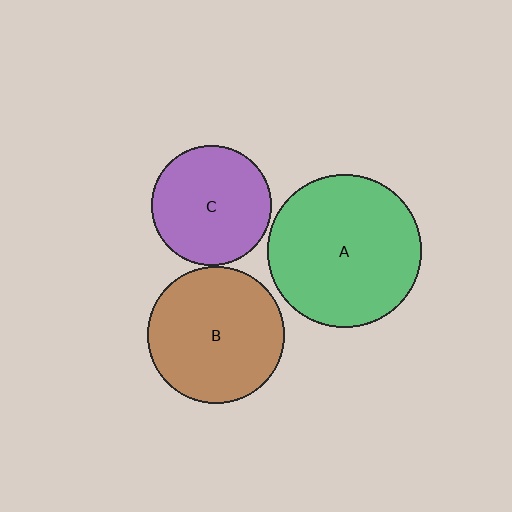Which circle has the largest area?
Circle A (green).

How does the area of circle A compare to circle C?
Approximately 1.6 times.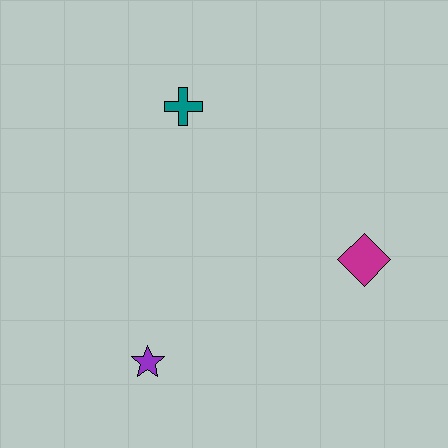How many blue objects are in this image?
There are no blue objects.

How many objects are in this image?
There are 3 objects.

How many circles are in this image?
There are no circles.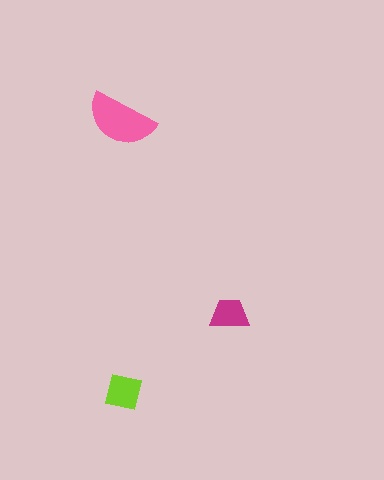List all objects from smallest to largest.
The magenta trapezoid, the lime square, the pink semicircle.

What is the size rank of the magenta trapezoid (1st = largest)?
3rd.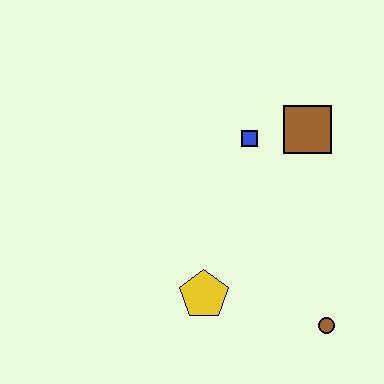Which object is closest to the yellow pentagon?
The brown circle is closest to the yellow pentagon.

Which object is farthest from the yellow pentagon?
The brown square is farthest from the yellow pentagon.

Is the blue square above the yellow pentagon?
Yes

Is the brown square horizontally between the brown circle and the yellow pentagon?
Yes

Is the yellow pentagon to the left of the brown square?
Yes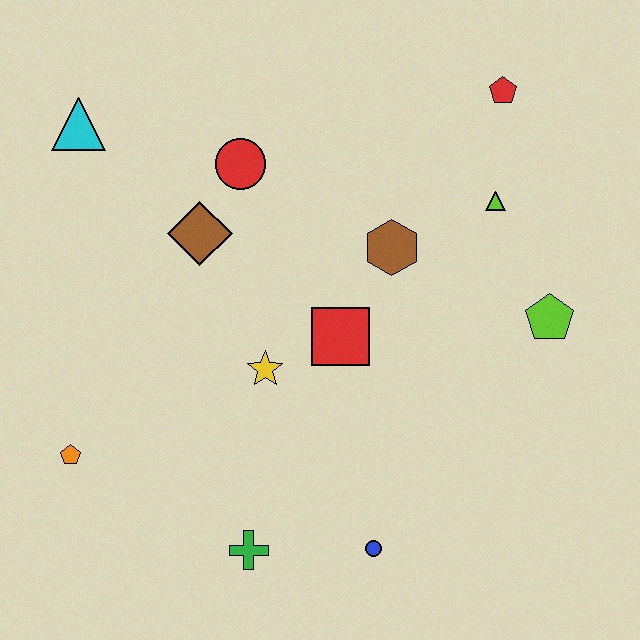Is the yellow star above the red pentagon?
No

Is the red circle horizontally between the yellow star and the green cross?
No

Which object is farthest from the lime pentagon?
The cyan triangle is farthest from the lime pentagon.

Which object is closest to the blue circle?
The green cross is closest to the blue circle.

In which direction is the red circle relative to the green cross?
The red circle is above the green cross.